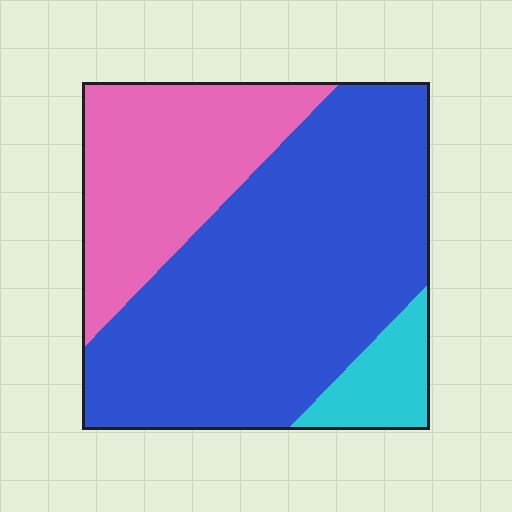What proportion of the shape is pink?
Pink takes up about one quarter (1/4) of the shape.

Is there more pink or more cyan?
Pink.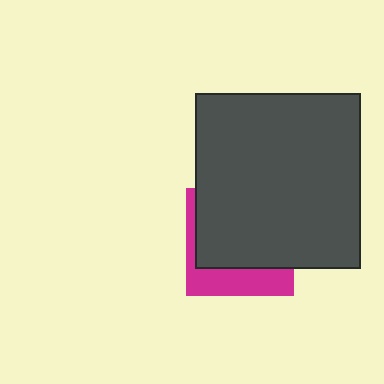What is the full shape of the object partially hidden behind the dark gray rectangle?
The partially hidden object is a magenta square.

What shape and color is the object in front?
The object in front is a dark gray rectangle.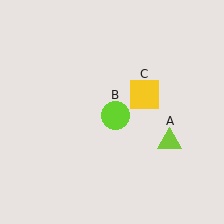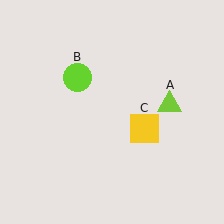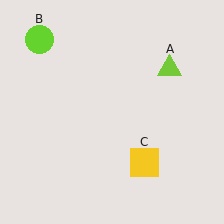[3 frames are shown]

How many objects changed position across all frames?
3 objects changed position: lime triangle (object A), lime circle (object B), yellow square (object C).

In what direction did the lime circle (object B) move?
The lime circle (object B) moved up and to the left.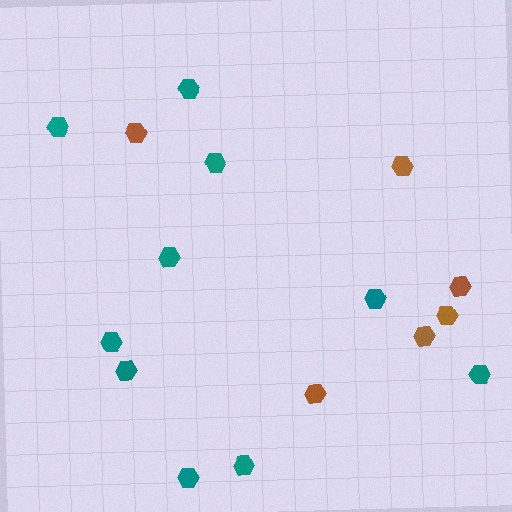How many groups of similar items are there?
There are 2 groups: one group of brown hexagons (6) and one group of teal hexagons (10).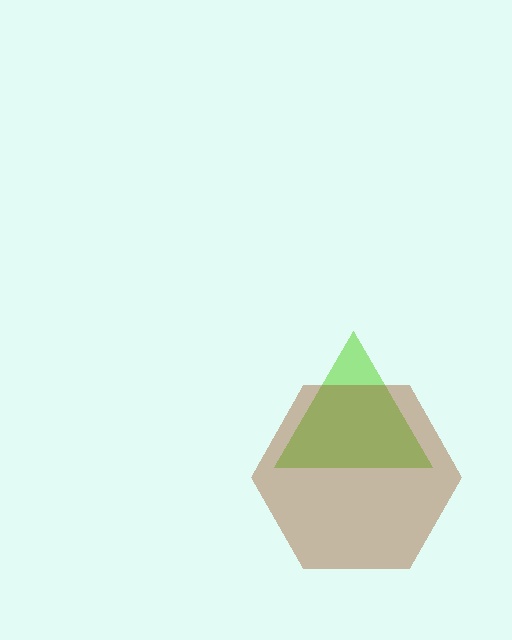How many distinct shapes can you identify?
There are 2 distinct shapes: a lime triangle, a brown hexagon.